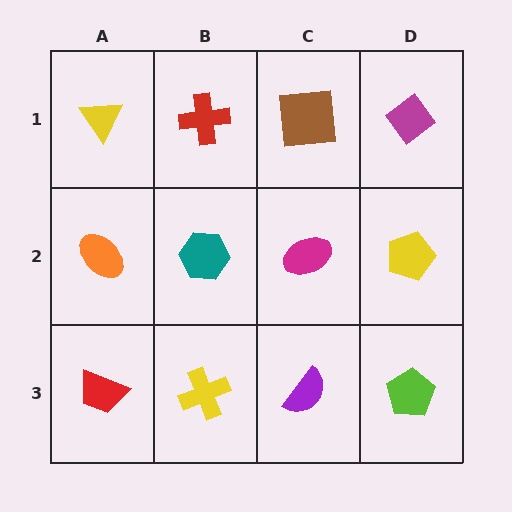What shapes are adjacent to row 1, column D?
A yellow pentagon (row 2, column D), a brown square (row 1, column C).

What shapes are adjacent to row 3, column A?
An orange ellipse (row 2, column A), a yellow cross (row 3, column B).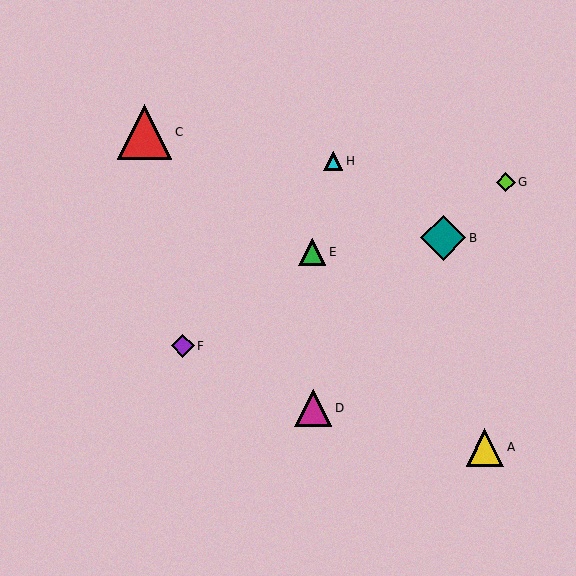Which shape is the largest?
The red triangle (labeled C) is the largest.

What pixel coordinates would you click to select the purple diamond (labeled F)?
Click at (183, 346) to select the purple diamond F.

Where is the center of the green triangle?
The center of the green triangle is at (312, 252).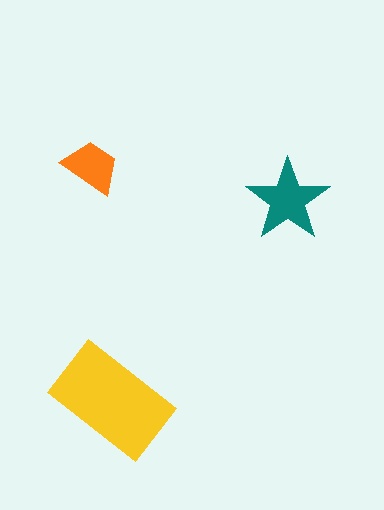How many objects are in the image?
There are 3 objects in the image.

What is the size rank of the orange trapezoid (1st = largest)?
3rd.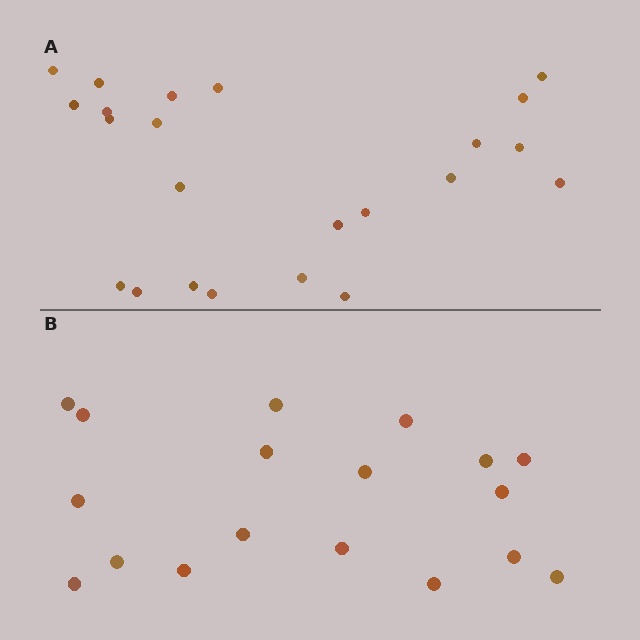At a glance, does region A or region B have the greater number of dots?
Region A (the top region) has more dots.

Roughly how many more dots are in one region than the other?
Region A has about 5 more dots than region B.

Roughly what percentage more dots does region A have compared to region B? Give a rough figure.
About 30% more.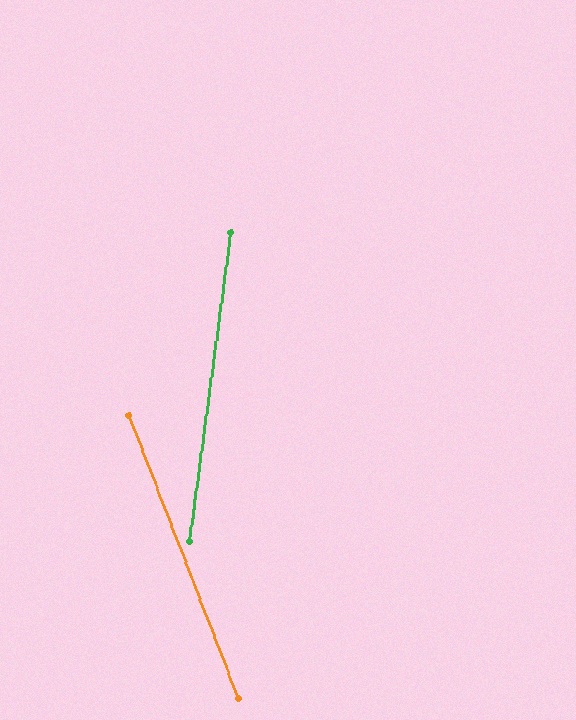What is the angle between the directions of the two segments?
Approximately 29 degrees.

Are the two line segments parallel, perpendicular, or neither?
Neither parallel nor perpendicular — they differ by about 29°.